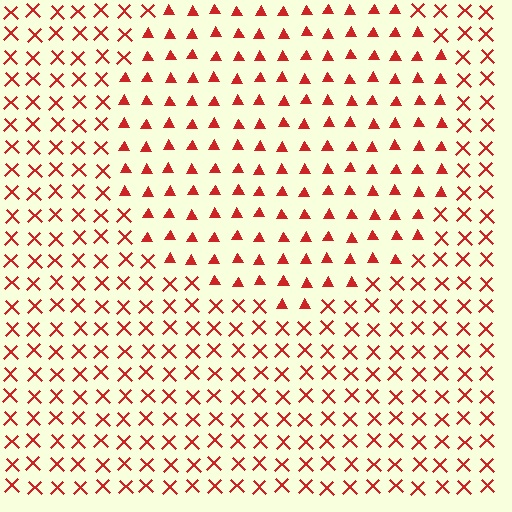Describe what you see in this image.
The image is filled with small red elements arranged in a uniform grid. A circle-shaped region contains triangles, while the surrounding area contains X marks. The boundary is defined purely by the change in element shape.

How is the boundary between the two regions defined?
The boundary is defined by a change in element shape: triangles inside vs. X marks outside. All elements share the same color and spacing.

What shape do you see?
I see a circle.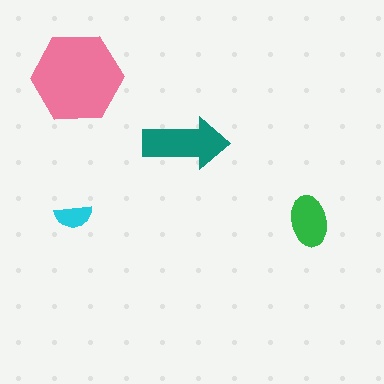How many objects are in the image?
There are 4 objects in the image.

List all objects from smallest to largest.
The cyan semicircle, the green ellipse, the teal arrow, the pink hexagon.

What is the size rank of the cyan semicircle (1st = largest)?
4th.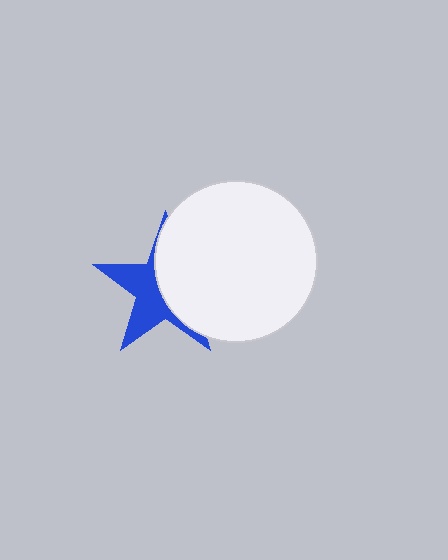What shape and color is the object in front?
The object in front is a white circle.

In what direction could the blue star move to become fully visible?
The blue star could move left. That would shift it out from behind the white circle entirely.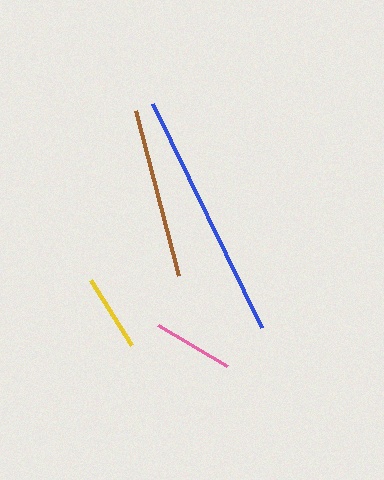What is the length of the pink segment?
The pink segment is approximately 81 pixels long.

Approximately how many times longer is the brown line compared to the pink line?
The brown line is approximately 2.1 times the length of the pink line.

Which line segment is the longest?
The blue line is the longest at approximately 249 pixels.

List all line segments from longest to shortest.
From longest to shortest: blue, brown, pink, yellow.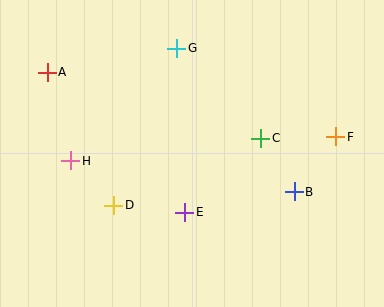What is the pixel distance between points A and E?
The distance between A and E is 196 pixels.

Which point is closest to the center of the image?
Point E at (185, 212) is closest to the center.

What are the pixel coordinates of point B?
Point B is at (294, 192).